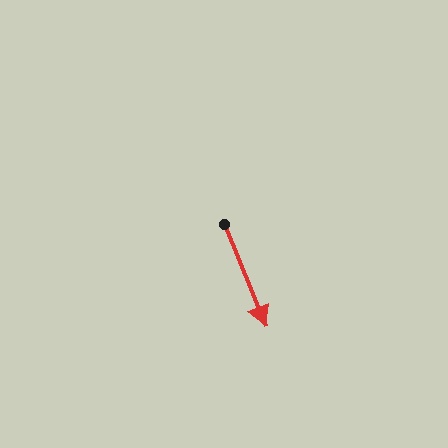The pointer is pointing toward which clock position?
Roughly 5 o'clock.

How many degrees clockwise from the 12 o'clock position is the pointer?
Approximately 158 degrees.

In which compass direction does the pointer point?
South.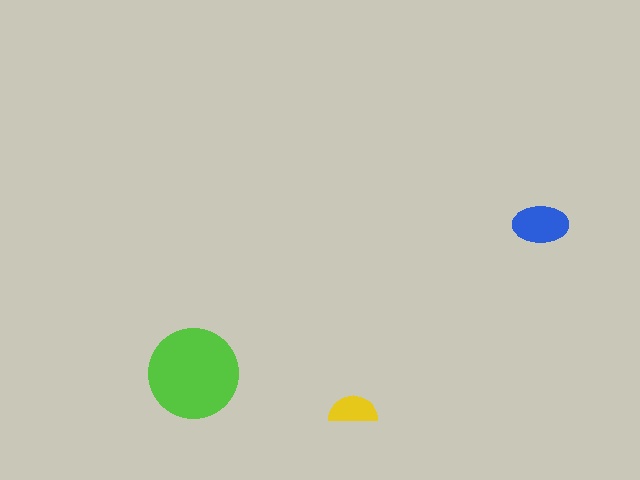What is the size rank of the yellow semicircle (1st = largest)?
3rd.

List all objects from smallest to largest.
The yellow semicircle, the blue ellipse, the lime circle.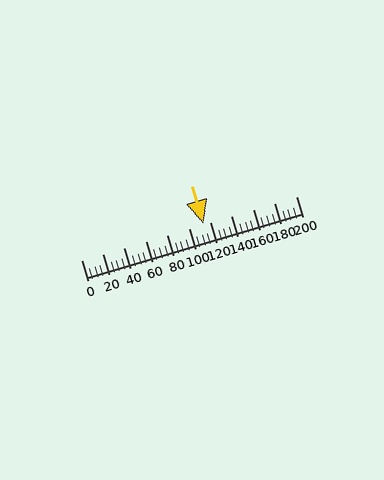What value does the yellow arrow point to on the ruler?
The yellow arrow points to approximately 114.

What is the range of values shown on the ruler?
The ruler shows values from 0 to 200.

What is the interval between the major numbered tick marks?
The major tick marks are spaced 20 units apart.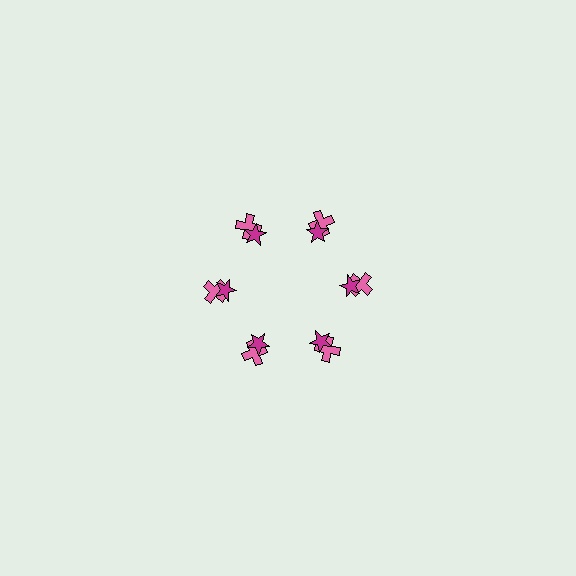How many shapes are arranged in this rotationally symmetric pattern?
There are 12 shapes, arranged in 6 groups of 2.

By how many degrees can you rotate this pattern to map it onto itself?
The pattern maps onto itself every 60 degrees of rotation.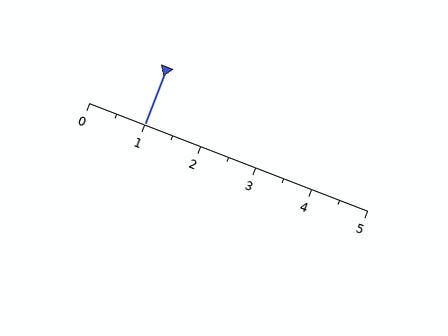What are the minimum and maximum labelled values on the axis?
The axis runs from 0 to 5.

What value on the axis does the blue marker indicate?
The marker indicates approximately 1.